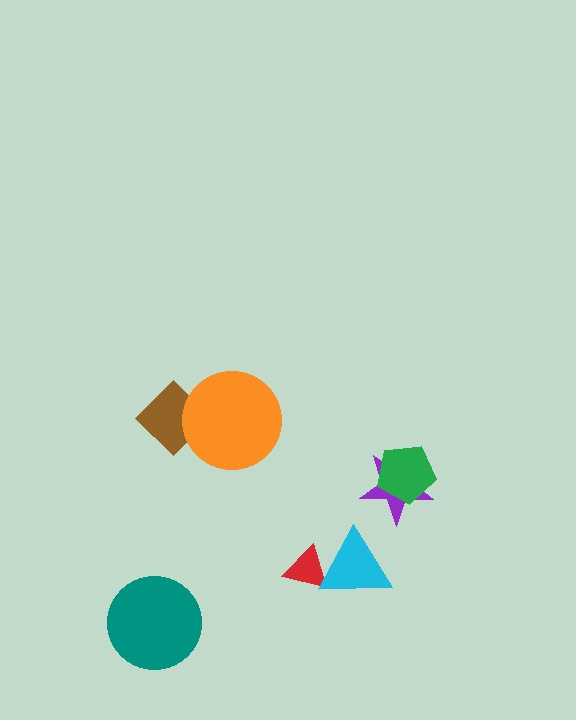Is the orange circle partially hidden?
No, no other shape covers it.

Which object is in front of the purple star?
The green pentagon is in front of the purple star.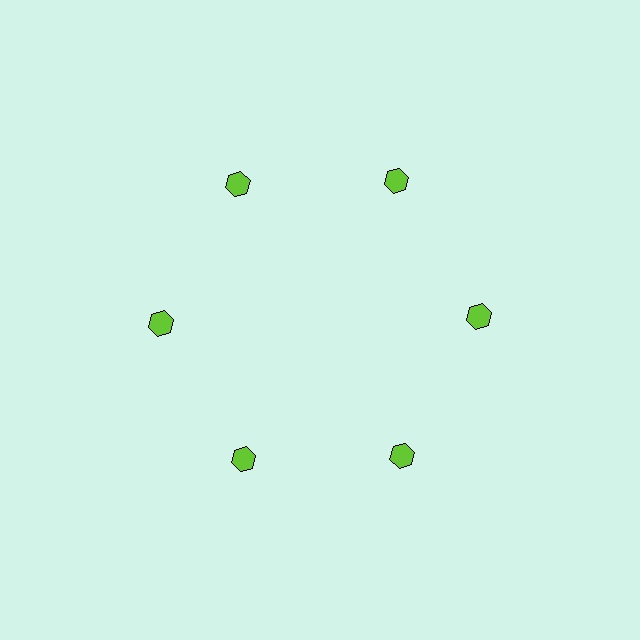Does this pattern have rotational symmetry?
Yes, this pattern has 6-fold rotational symmetry. It looks the same after rotating 60 degrees around the center.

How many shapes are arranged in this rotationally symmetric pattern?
There are 6 shapes, arranged in 6 groups of 1.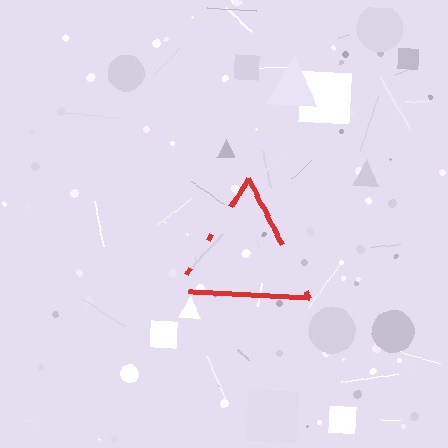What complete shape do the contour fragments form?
The contour fragments form a triangle.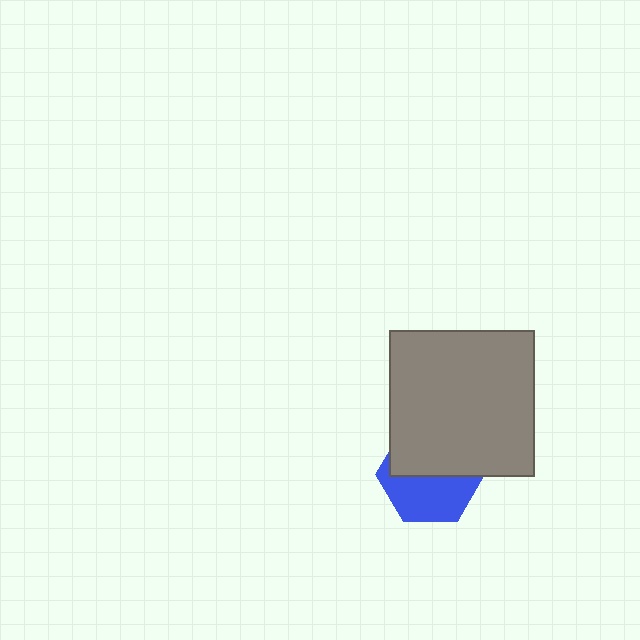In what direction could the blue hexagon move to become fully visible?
The blue hexagon could move down. That would shift it out from behind the gray square entirely.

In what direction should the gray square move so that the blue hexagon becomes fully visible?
The gray square should move up. That is the shortest direction to clear the overlap and leave the blue hexagon fully visible.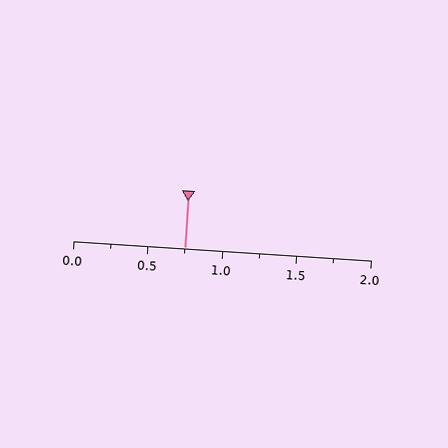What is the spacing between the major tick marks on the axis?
The major ticks are spaced 0.5 apart.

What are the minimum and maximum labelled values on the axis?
The axis runs from 0.0 to 2.0.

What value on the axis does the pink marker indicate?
The marker indicates approximately 0.75.